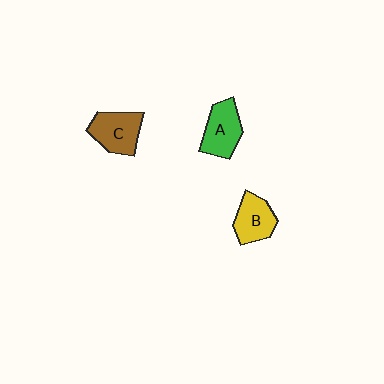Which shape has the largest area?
Shape C (brown).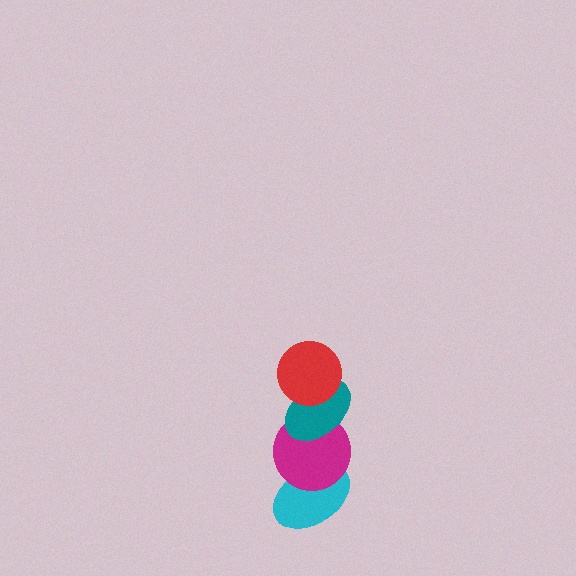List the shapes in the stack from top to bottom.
From top to bottom: the red circle, the teal ellipse, the magenta circle, the cyan ellipse.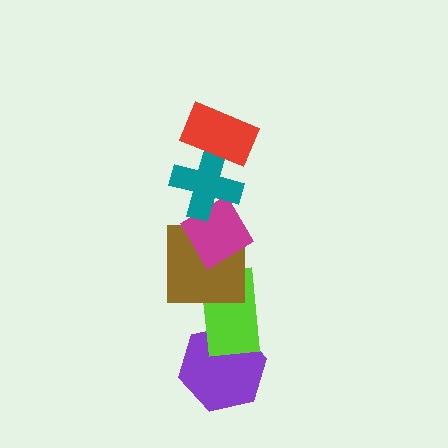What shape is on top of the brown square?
The magenta diamond is on top of the brown square.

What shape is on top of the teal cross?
The red rectangle is on top of the teal cross.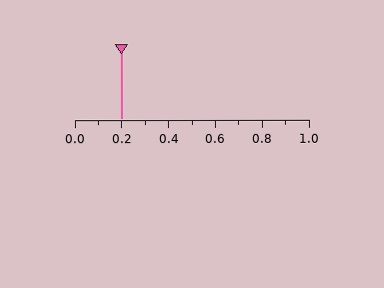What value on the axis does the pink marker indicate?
The marker indicates approximately 0.2.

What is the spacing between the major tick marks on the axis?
The major ticks are spaced 0.2 apart.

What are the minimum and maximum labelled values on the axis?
The axis runs from 0.0 to 1.0.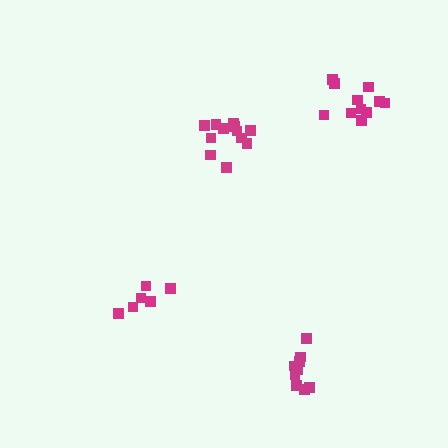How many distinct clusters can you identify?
There are 4 distinct clusters.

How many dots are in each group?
Group 1: 9 dots, Group 2: 6 dots, Group 3: 12 dots, Group 4: 11 dots (38 total).